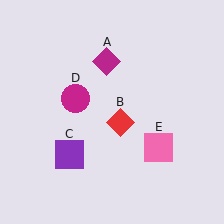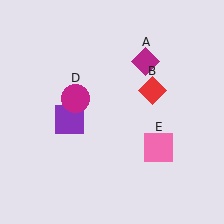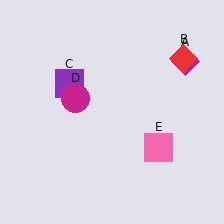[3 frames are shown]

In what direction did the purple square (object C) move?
The purple square (object C) moved up.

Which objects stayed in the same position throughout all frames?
Magenta circle (object D) and pink square (object E) remained stationary.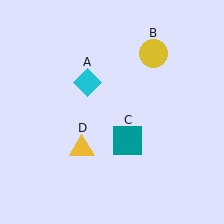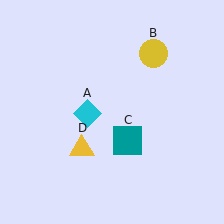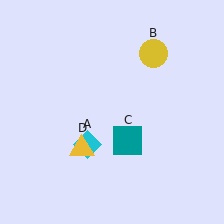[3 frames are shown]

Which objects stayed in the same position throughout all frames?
Yellow circle (object B) and teal square (object C) and yellow triangle (object D) remained stationary.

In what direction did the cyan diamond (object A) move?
The cyan diamond (object A) moved down.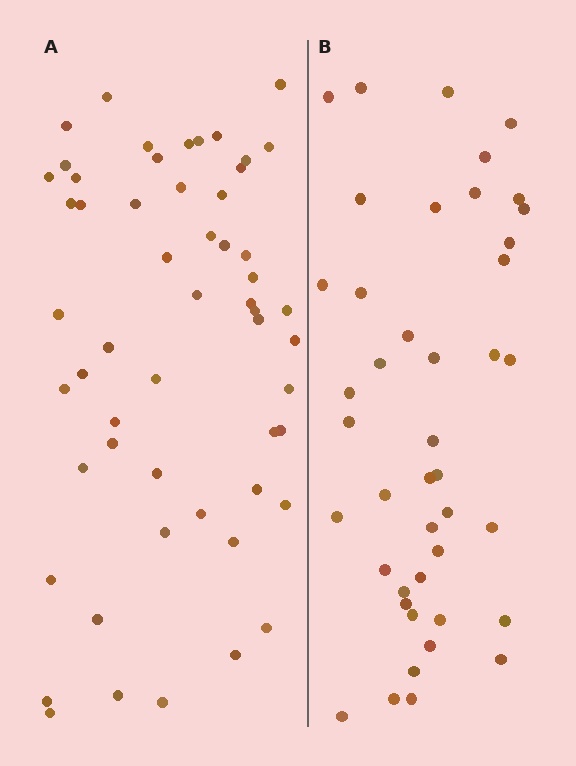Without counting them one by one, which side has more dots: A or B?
Region A (the left region) has more dots.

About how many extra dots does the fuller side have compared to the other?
Region A has roughly 12 or so more dots than region B.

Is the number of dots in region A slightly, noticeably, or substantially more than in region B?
Region A has noticeably more, but not dramatically so. The ratio is roughly 1.3 to 1.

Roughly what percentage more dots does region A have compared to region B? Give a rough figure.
About 30% more.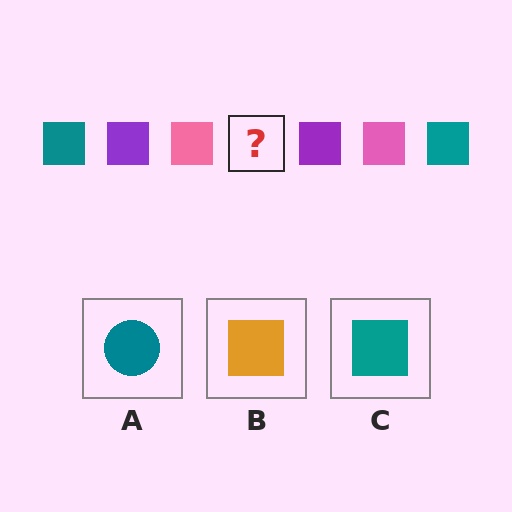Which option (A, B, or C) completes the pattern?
C.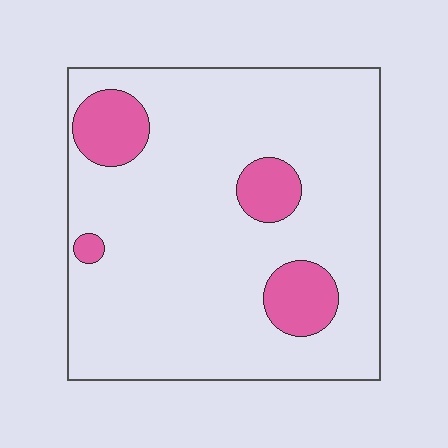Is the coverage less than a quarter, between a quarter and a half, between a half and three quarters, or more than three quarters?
Less than a quarter.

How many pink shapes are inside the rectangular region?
4.